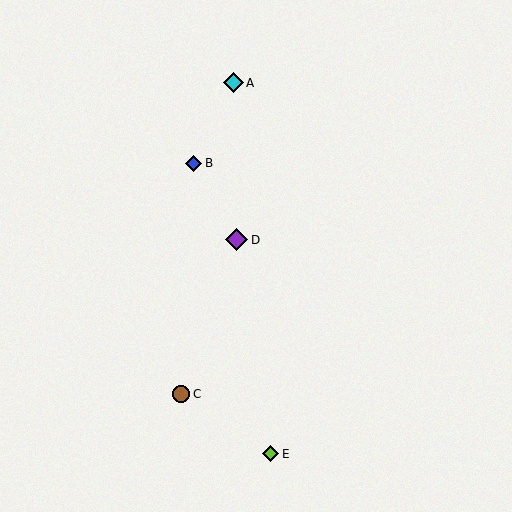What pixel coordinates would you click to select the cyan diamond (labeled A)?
Click at (234, 83) to select the cyan diamond A.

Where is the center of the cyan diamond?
The center of the cyan diamond is at (234, 83).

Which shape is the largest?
The purple diamond (labeled D) is the largest.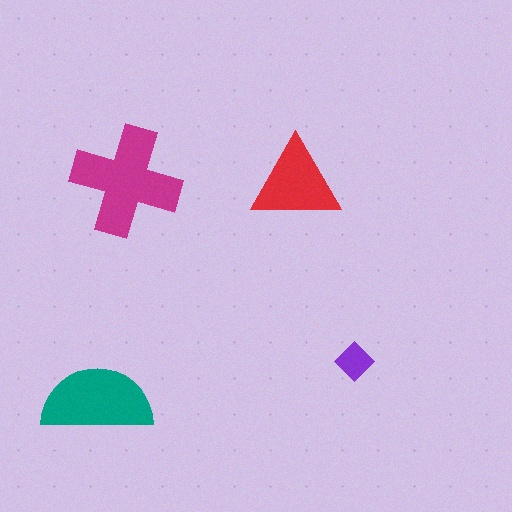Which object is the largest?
The magenta cross.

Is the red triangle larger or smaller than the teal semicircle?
Smaller.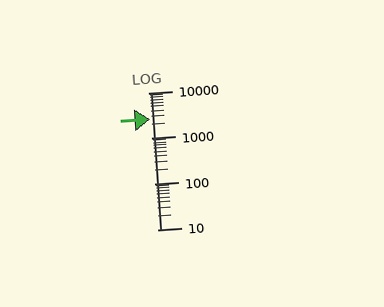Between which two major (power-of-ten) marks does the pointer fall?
The pointer is between 1000 and 10000.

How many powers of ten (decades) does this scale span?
The scale spans 3 decades, from 10 to 10000.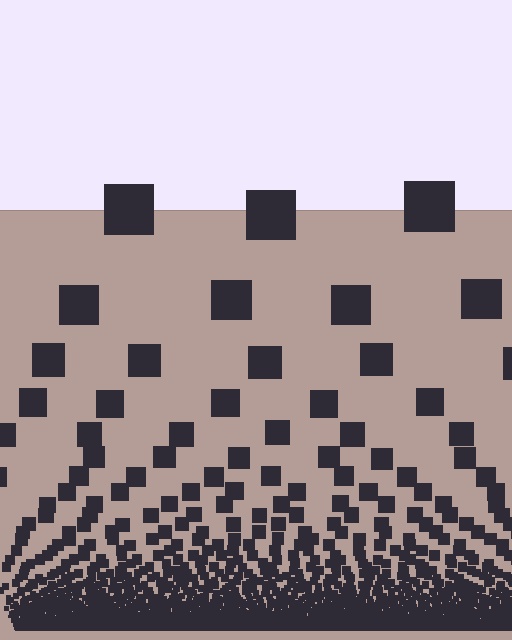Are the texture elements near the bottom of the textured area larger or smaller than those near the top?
Smaller. The gradient is inverted — elements near the bottom are smaller and denser.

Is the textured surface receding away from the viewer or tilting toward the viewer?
The surface appears to tilt toward the viewer. Texture elements get larger and sparser toward the top.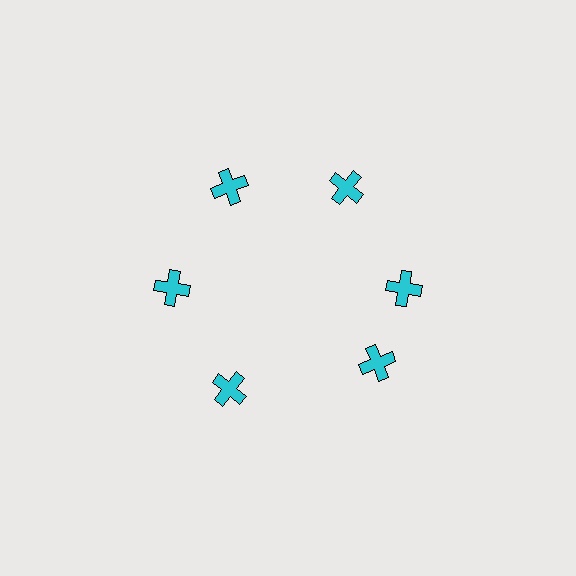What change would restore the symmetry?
The symmetry would be restored by rotating it back into even spacing with its neighbors so that all 6 crosses sit at equal angles and equal distance from the center.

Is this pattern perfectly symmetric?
No. The 6 cyan crosses are arranged in a ring, but one element near the 5 o'clock position is rotated out of alignment along the ring, breaking the 6-fold rotational symmetry.